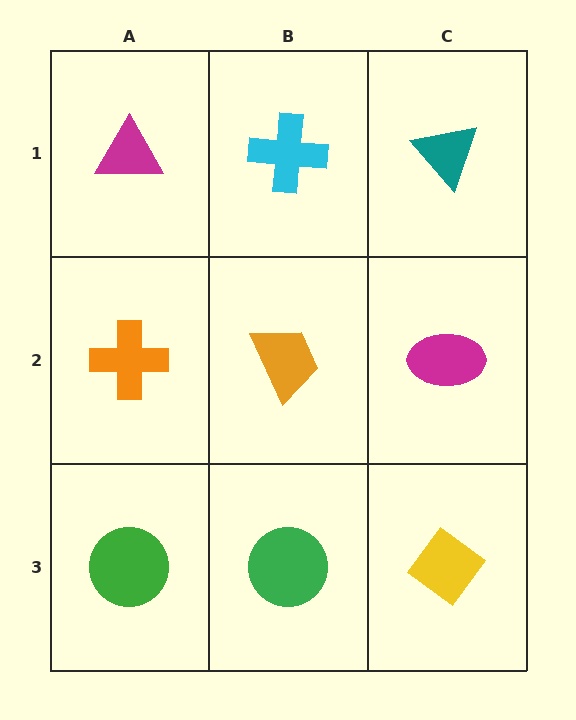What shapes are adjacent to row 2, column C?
A teal triangle (row 1, column C), a yellow diamond (row 3, column C), an orange trapezoid (row 2, column B).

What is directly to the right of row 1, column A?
A cyan cross.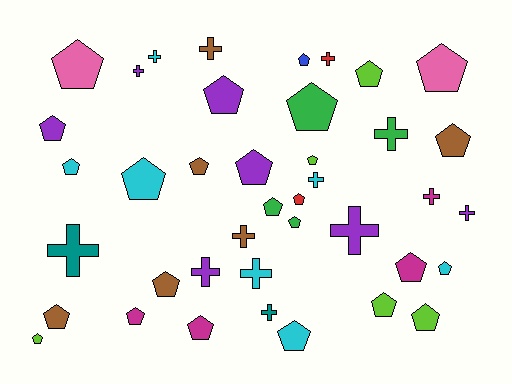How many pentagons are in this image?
There are 26 pentagons.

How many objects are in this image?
There are 40 objects.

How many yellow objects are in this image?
There are no yellow objects.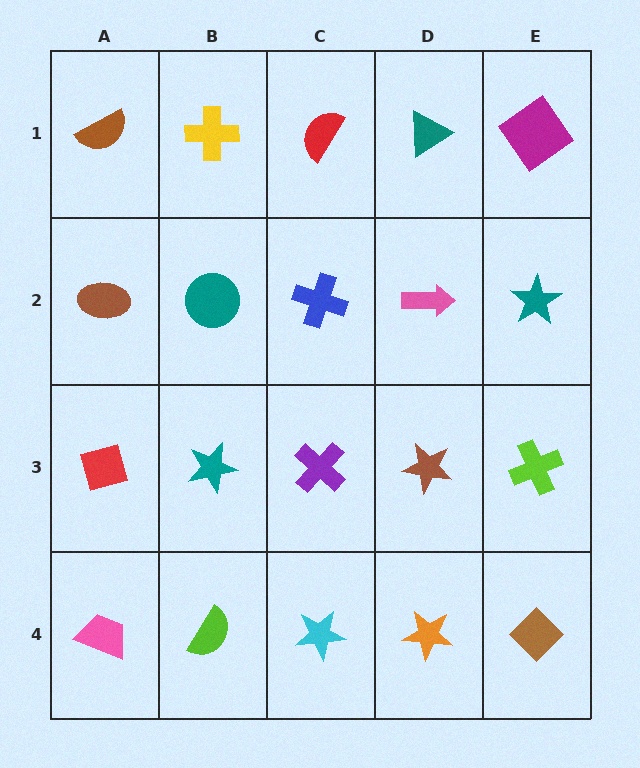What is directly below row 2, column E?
A lime cross.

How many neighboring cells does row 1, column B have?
3.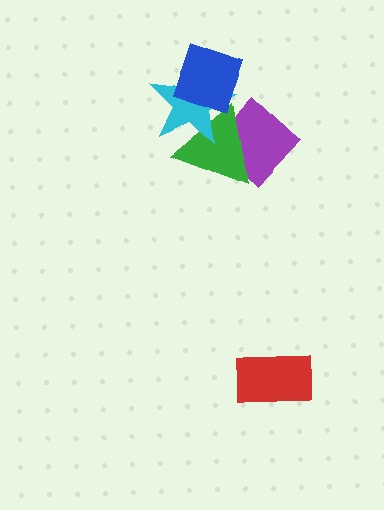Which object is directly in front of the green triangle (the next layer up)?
The cyan star is directly in front of the green triangle.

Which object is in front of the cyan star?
The blue diamond is in front of the cyan star.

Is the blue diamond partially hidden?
No, no other shape covers it.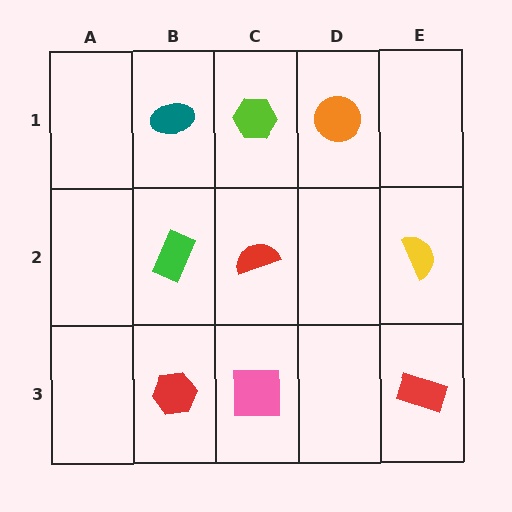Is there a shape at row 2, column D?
No, that cell is empty.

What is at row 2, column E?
A yellow semicircle.